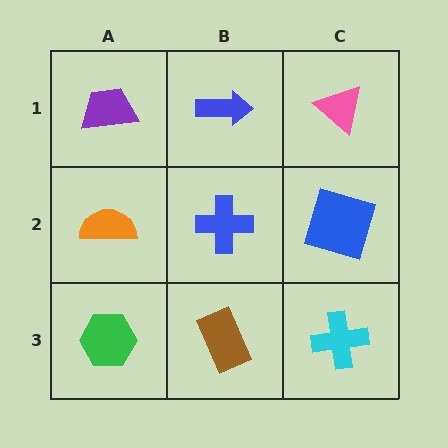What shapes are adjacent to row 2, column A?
A purple trapezoid (row 1, column A), a green hexagon (row 3, column A), a blue cross (row 2, column B).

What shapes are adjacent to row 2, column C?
A pink triangle (row 1, column C), a cyan cross (row 3, column C), a blue cross (row 2, column B).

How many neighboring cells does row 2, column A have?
3.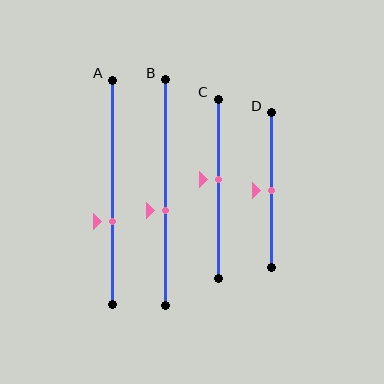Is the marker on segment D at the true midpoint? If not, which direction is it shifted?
Yes, the marker on segment D is at the true midpoint.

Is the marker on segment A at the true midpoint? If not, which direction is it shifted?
No, the marker on segment A is shifted downward by about 13% of the segment length.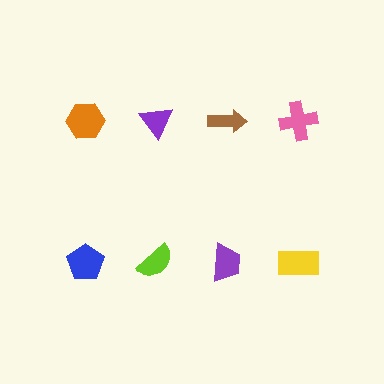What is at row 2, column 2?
A lime semicircle.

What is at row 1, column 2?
A purple triangle.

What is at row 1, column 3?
A brown arrow.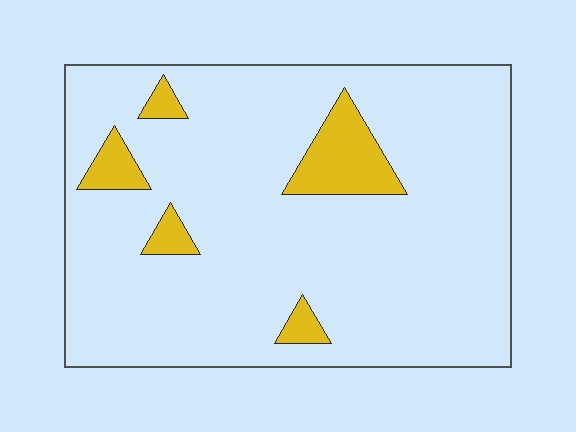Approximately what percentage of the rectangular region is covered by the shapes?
Approximately 10%.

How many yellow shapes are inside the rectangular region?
5.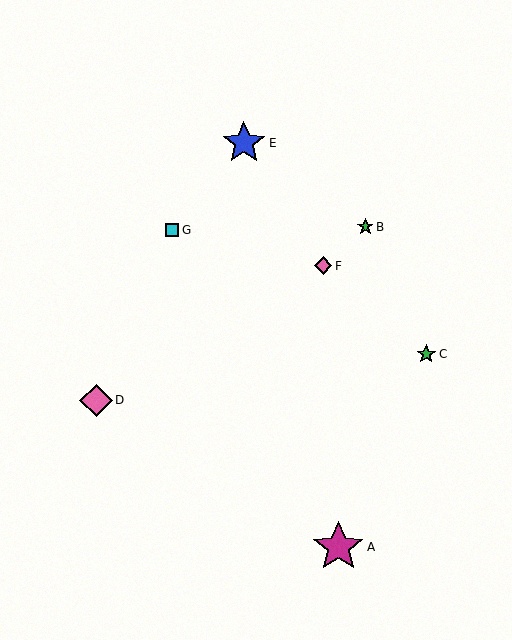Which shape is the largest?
The magenta star (labeled A) is the largest.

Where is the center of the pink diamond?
The center of the pink diamond is at (96, 400).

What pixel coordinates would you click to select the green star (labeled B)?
Click at (365, 227) to select the green star B.